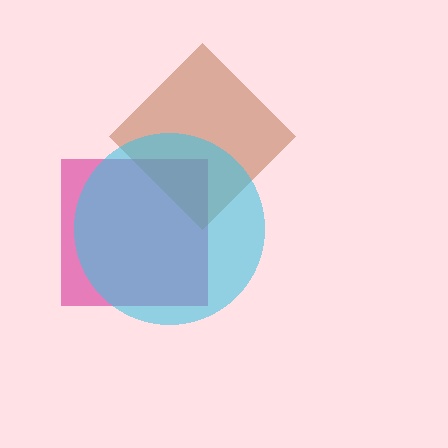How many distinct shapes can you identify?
There are 3 distinct shapes: a magenta square, a brown diamond, a cyan circle.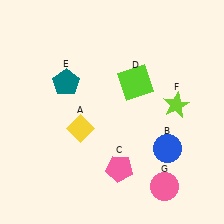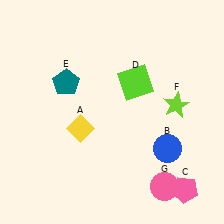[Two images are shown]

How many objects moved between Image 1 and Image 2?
1 object moved between the two images.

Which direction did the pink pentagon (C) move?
The pink pentagon (C) moved right.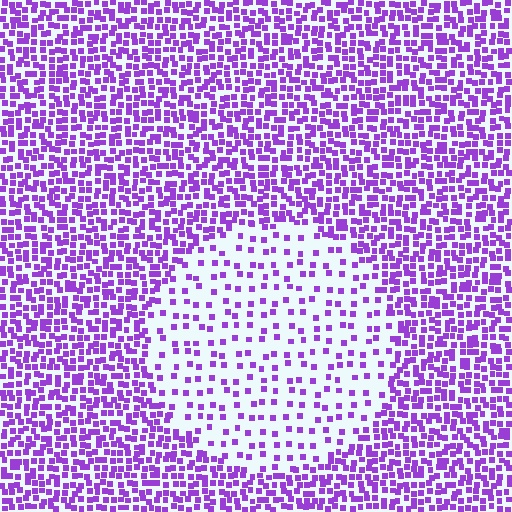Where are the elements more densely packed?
The elements are more densely packed outside the circle boundary.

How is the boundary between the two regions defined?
The boundary is defined by a change in element density (approximately 2.8x ratio). All elements are the same color, size, and shape.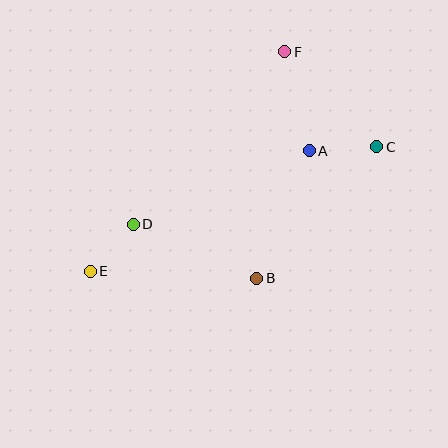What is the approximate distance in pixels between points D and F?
The distance between D and F is approximately 230 pixels.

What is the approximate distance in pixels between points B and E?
The distance between B and E is approximately 167 pixels.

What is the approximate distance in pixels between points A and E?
The distance between A and E is approximately 250 pixels.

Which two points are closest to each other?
Points D and E are closest to each other.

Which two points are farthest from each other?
Points C and E are farthest from each other.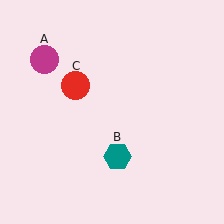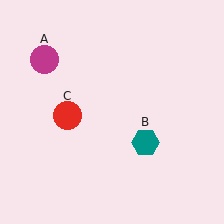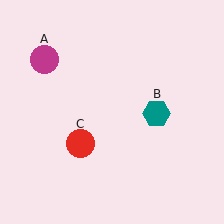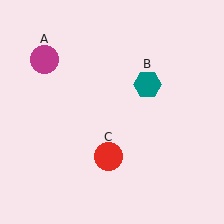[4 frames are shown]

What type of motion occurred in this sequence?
The teal hexagon (object B), red circle (object C) rotated counterclockwise around the center of the scene.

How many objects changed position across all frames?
2 objects changed position: teal hexagon (object B), red circle (object C).